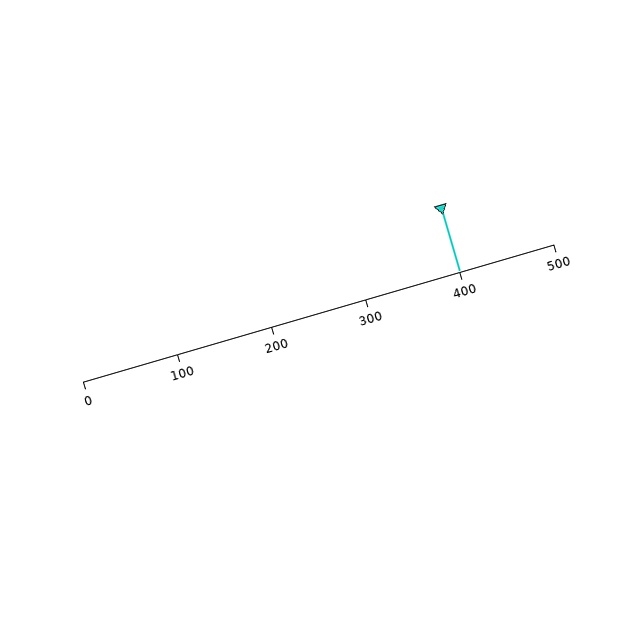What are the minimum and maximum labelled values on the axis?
The axis runs from 0 to 500.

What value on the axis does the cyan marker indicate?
The marker indicates approximately 400.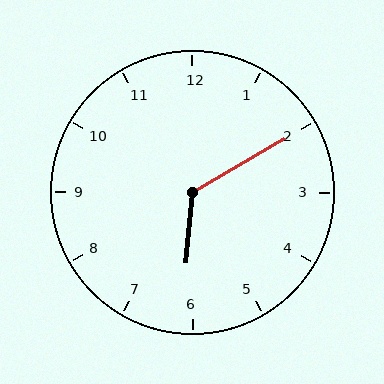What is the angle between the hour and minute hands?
Approximately 125 degrees.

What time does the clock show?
6:10.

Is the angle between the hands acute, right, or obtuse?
It is obtuse.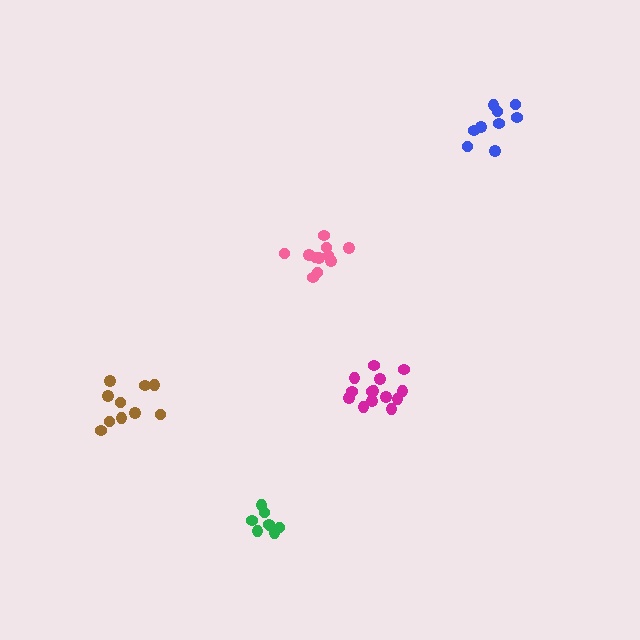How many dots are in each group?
Group 1: 10 dots, Group 2: 14 dots, Group 3: 11 dots, Group 4: 8 dots, Group 5: 9 dots (52 total).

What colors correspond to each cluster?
The clusters are colored: brown, magenta, pink, green, blue.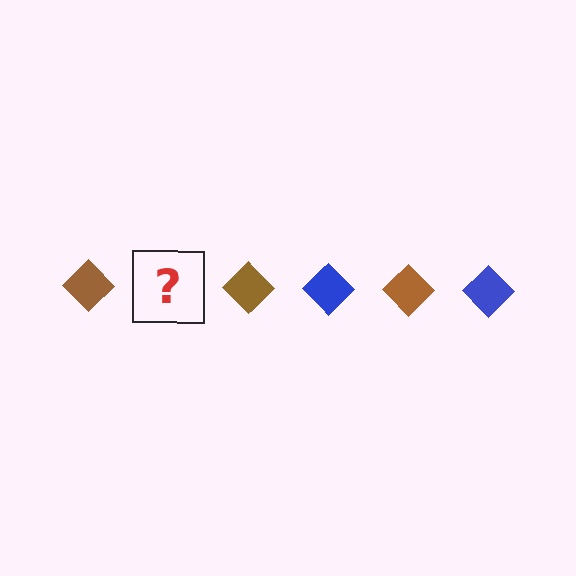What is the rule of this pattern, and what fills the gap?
The rule is that the pattern cycles through brown, blue diamonds. The gap should be filled with a blue diamond.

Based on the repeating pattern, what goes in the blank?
The blank should be a blue diamond.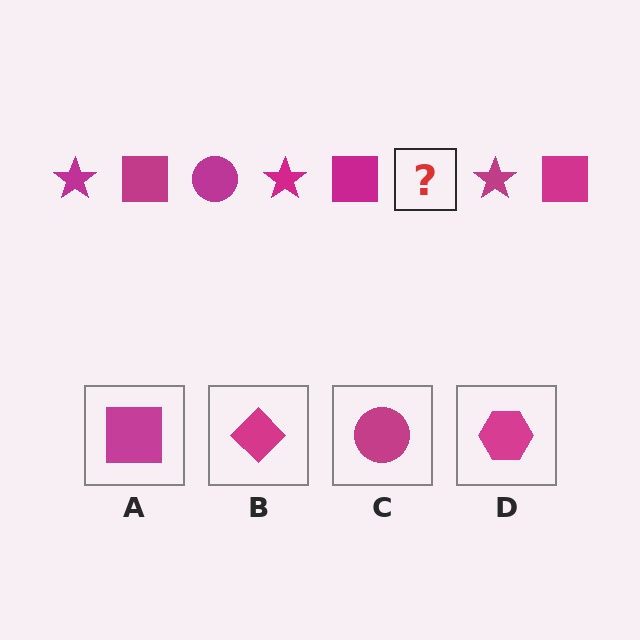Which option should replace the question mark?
Option C.